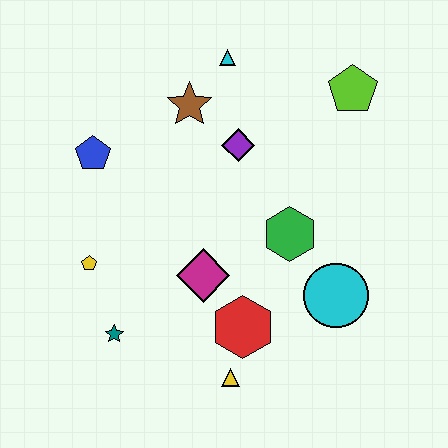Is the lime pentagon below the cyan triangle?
Yes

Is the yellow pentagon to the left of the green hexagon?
Yes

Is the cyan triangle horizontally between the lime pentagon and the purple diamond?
No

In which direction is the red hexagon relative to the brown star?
The red hexagon is below the brown star.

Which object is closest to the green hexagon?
The cyan circle is closest to the green hexagon.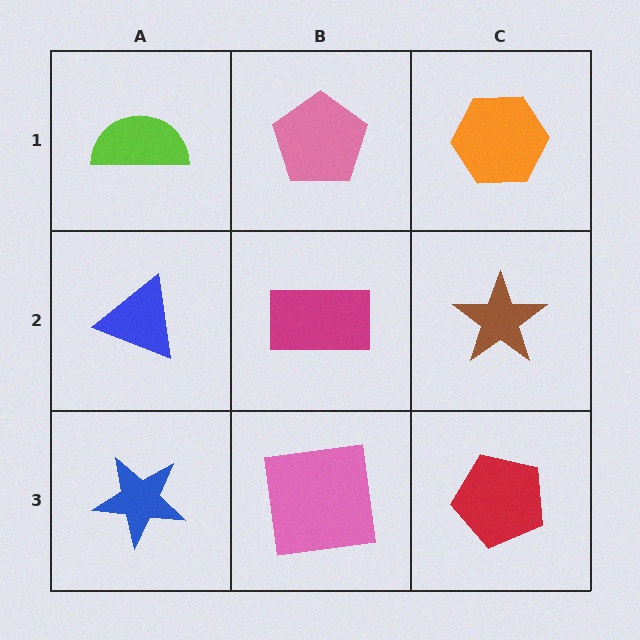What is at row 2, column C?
A brown star.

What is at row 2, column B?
A magenta rectangle.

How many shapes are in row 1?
3 shapes.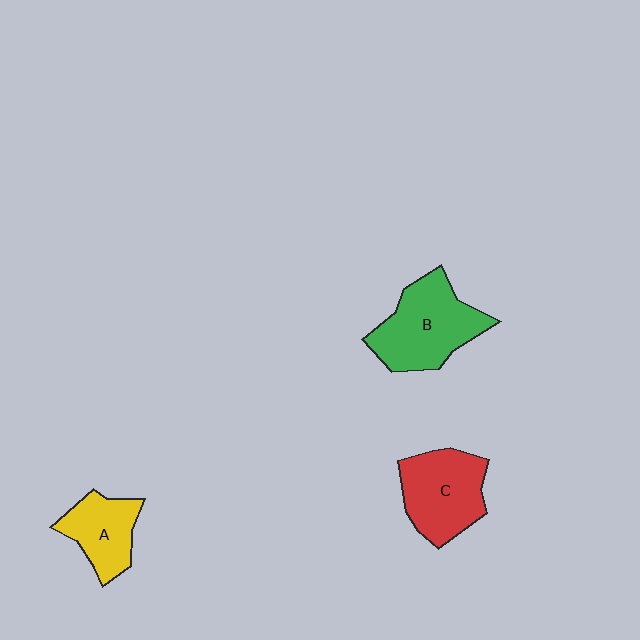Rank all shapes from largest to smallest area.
From largest to smallest: B (green), C (red), A (yellow).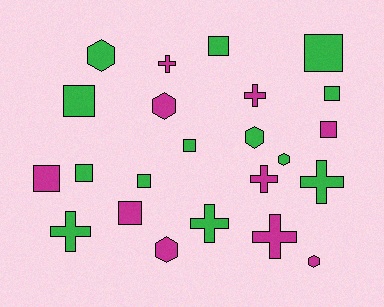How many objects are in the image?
There are 23 objects.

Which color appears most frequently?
Green, with 13 objects.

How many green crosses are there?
There are 3 green crosses.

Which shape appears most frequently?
Square, with 10 objects.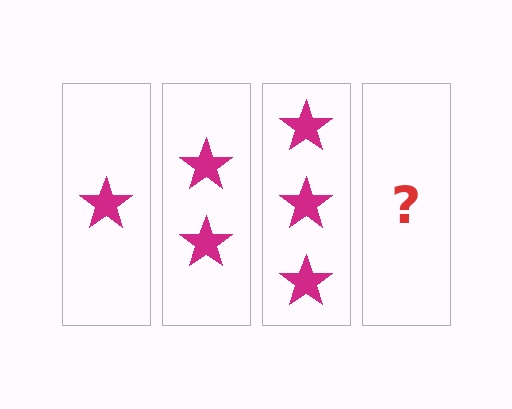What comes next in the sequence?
The next element should be 4 stars.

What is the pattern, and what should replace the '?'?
The pattern is that each step adds one more star. The '?' should be 4 stars.